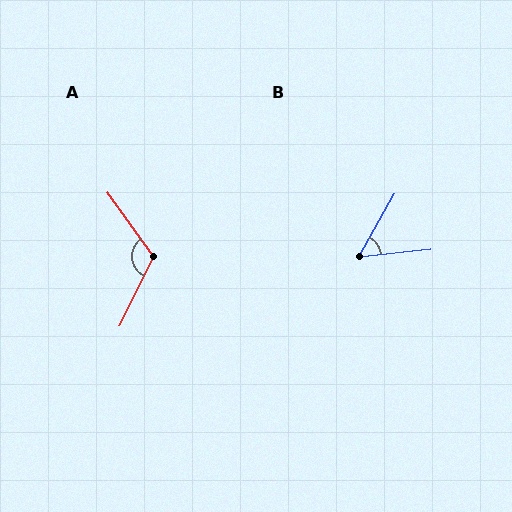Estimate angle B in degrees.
Approximately 55 degrees.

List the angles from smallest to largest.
B (55°), A (118°).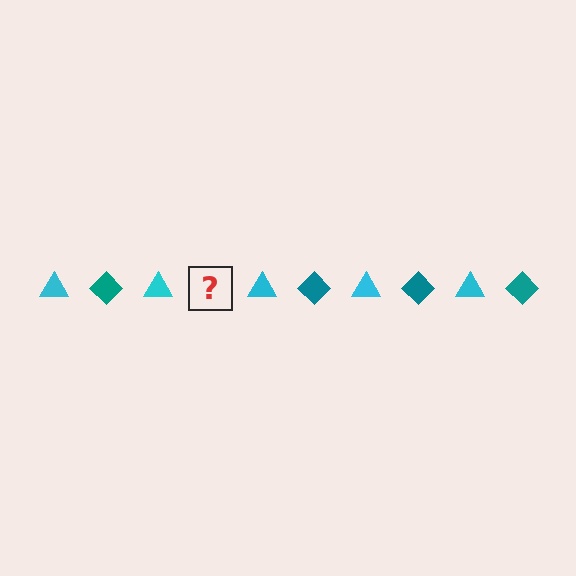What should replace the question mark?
The question mark should be replaced with a teal diamond.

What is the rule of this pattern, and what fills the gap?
The rule is that the pattern alternates between cyan triangle and teal diamond. The gap should be filled with a teal diamond.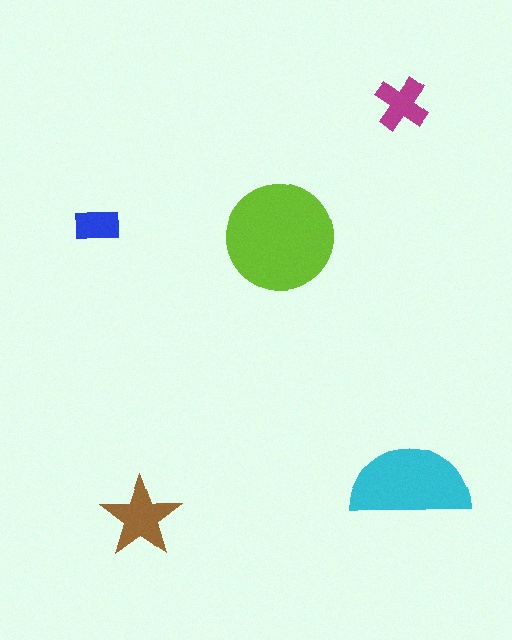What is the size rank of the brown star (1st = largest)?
3rd.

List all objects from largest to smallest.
The lime circle, the cyan semicircle, the brown star, the magenta cross, the blue rectangle.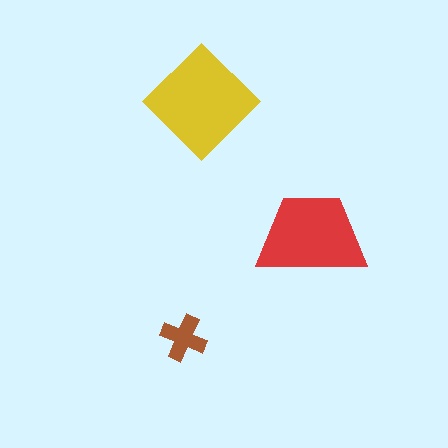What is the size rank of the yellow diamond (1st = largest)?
1st.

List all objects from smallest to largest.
The brown cross, the red trapezoid, the yellow diamond.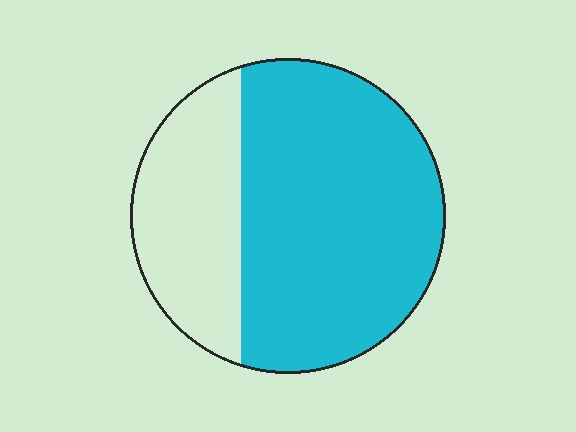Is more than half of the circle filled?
Yes.